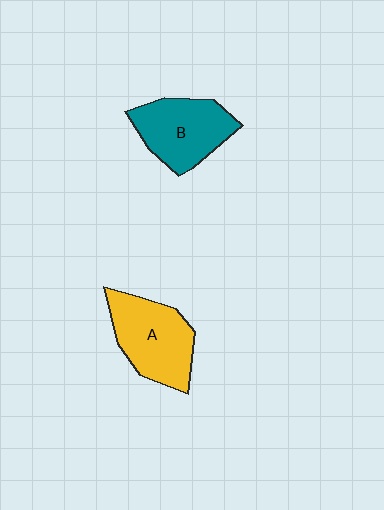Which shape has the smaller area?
Shape B (teal).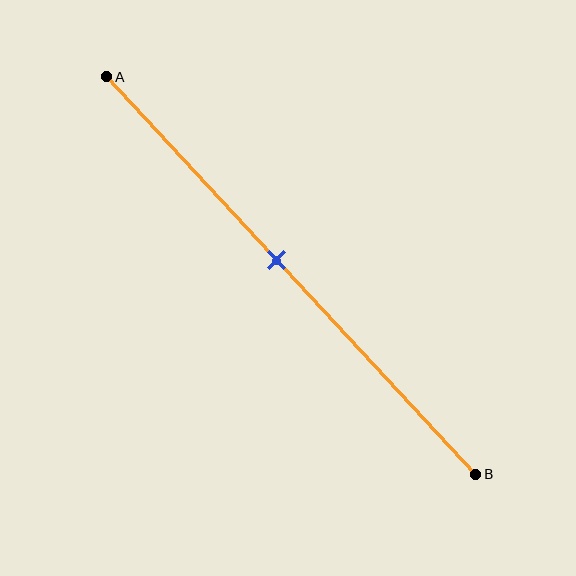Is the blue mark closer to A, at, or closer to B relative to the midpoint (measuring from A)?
The blue mark is closer to point A than the midpoint of segment AB.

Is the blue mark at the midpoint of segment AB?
No, the mark is at about 45% from A, not at the 50% midpoint.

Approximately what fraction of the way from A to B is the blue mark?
The blue mark is approximately 45% of the way from A to B.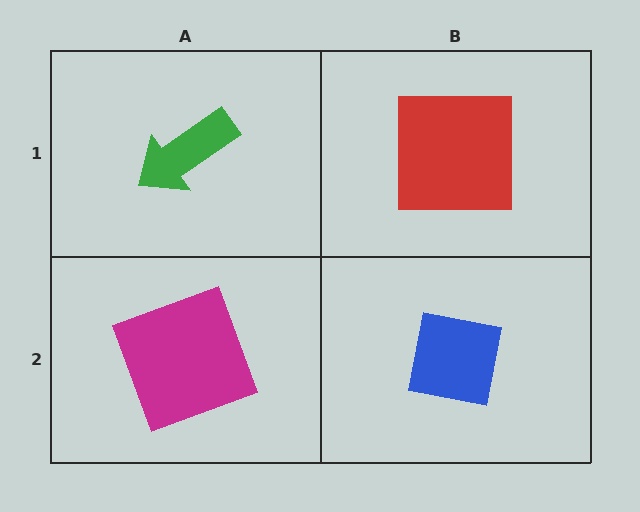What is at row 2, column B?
A blue square.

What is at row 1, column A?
A green arrow.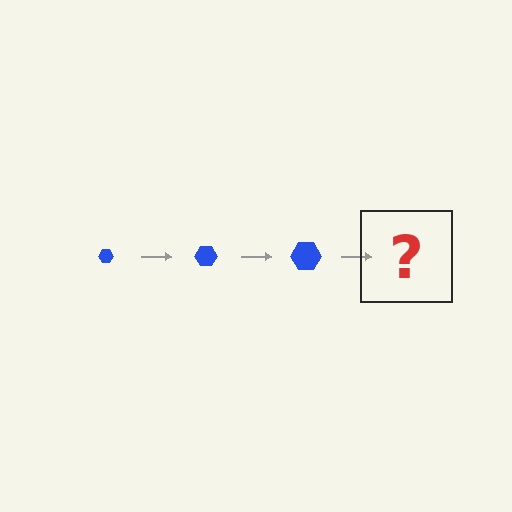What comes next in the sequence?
The next element should be a blue hexagon, larger than the previous one.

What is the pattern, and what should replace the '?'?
The pattern is that the hexagon gets progressively larger each step. The '?' should be a blue hexagon, larger than the previous one.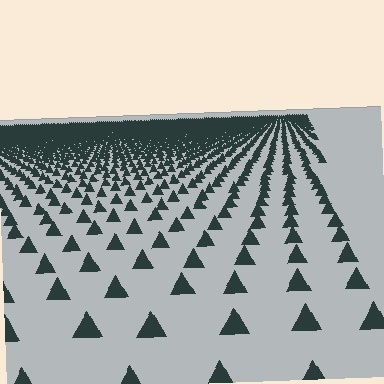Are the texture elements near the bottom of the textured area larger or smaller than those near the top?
Larger. Near the bottom, elements are closer to the viewer and appear at a bigger on-screen size.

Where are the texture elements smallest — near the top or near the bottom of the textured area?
Near the top.